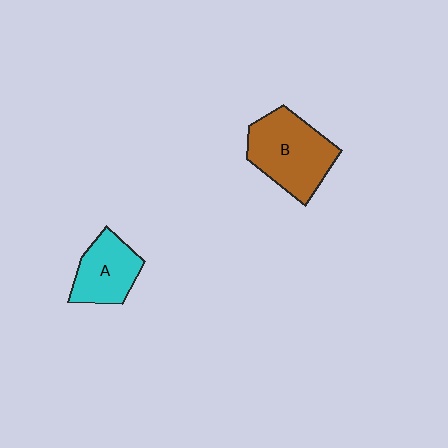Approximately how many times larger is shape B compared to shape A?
Approximately 1.5 times.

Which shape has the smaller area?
Shape A (cyan).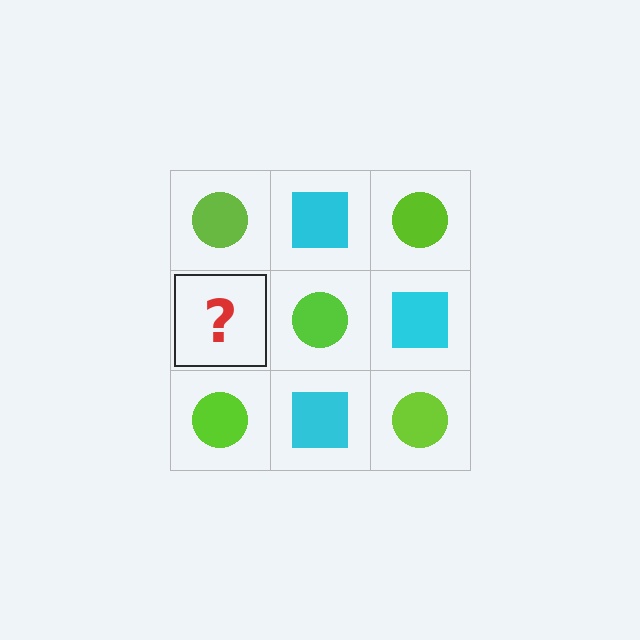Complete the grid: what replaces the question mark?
The question mark should be replaced with a cyan square.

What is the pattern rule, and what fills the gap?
The rule is that it alternates lime circle and cyan square in a checkerboard pattern. The gap should be filled with a cyan square.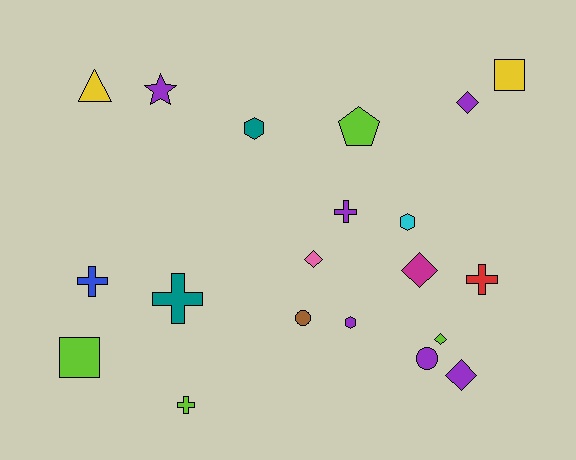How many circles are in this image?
There are 2 circles.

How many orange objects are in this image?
There are no orange objects.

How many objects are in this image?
There are 20 objects.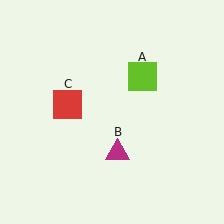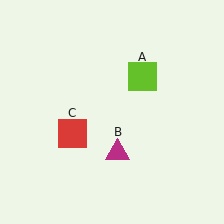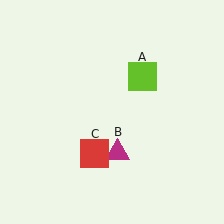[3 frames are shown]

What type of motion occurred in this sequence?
The red square (object C) rotated counterclockwise around the center of the scene.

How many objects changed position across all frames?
1 object changed position: red square (object C).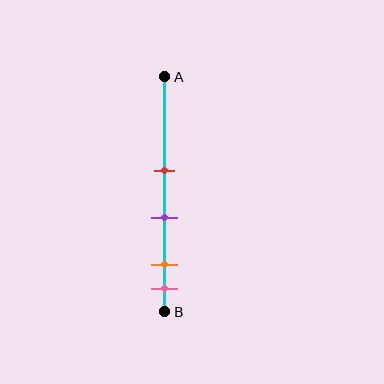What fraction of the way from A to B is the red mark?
The red mark is approximately 40% (0.4) of the way from A to B.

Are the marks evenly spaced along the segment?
No, the marks are not evenly spaced.